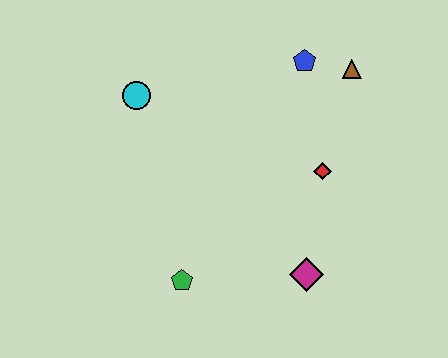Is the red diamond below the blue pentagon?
Yes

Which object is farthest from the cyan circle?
The magenta diamond is farthest from the cyan circle.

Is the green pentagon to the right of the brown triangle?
No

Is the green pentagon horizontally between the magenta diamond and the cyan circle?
Yes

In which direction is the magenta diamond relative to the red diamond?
The magenta diamond is below the red diamond.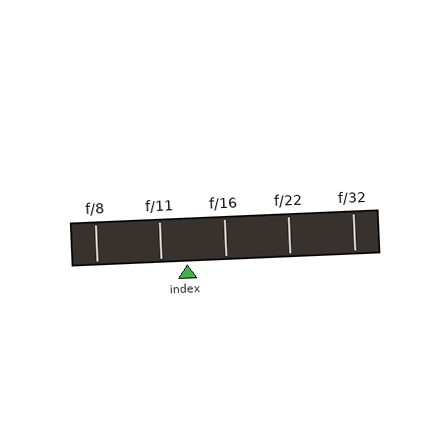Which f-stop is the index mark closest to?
The index mark is closest to f/11.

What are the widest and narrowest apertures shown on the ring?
The widest aperture shown is f/8 and the narrowest is f/32.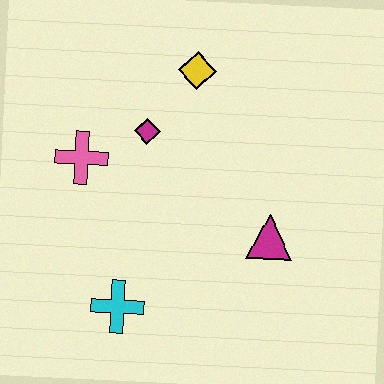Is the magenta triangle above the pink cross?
No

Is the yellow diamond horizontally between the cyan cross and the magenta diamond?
No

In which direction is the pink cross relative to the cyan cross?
The pink cross is above the cyan cross.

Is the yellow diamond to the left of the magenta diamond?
No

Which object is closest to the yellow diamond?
The magenta diamond is closest to the yellow diamond.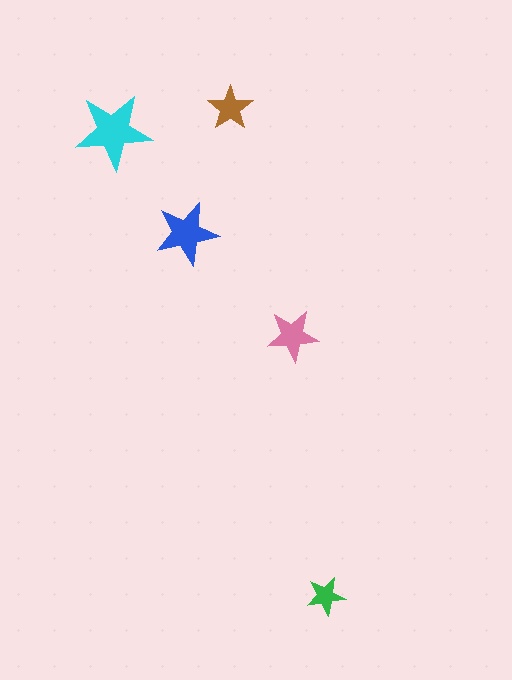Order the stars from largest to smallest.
the cyan one, the blue one, the pink one, the brown one, the green one.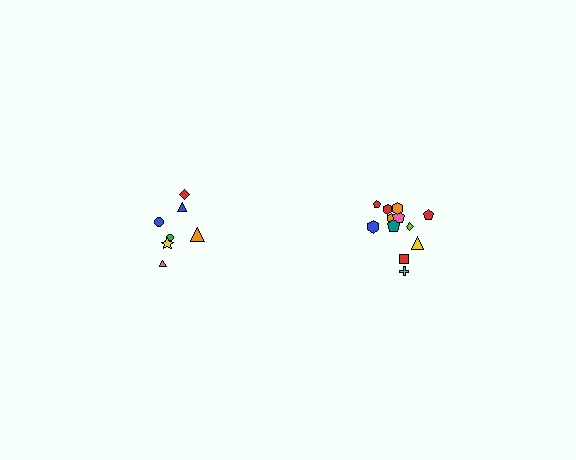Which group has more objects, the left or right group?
The right group.